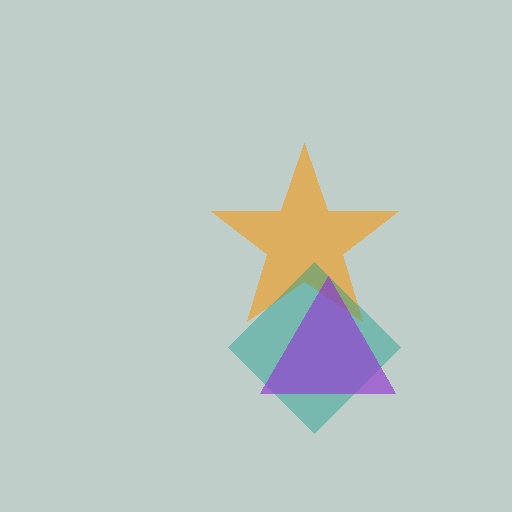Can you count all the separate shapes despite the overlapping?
Yes, there are 3 separate shapes.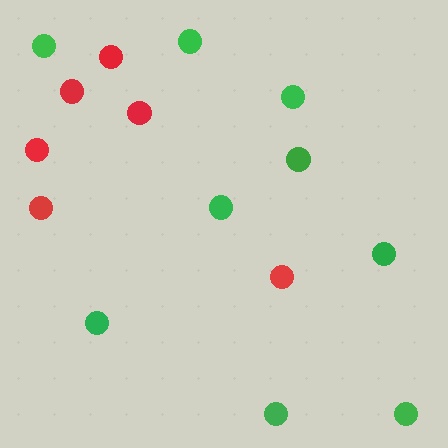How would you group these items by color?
There are 2 groups: one group of green circles (9) and one group of red circles (6).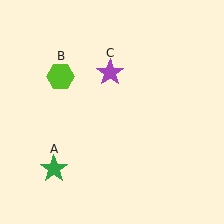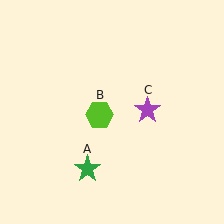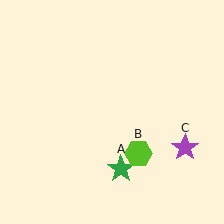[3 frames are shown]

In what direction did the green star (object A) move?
The green star (object A) moved right.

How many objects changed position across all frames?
3 objects changed position: green star (object A), lime hexagon (object B), purple star (object C).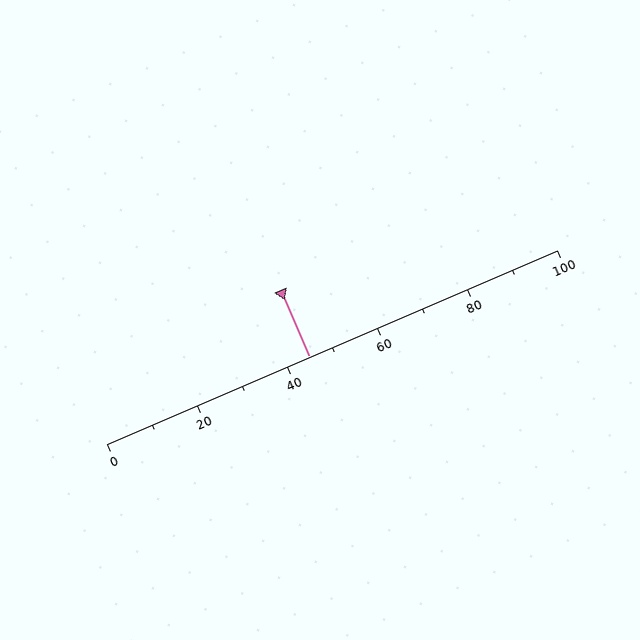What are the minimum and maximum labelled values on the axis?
The axis runs from 0 to 100.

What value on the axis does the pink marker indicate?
The marker indicates approximately 45.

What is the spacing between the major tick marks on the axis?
The major ticks are spaced 20 apart.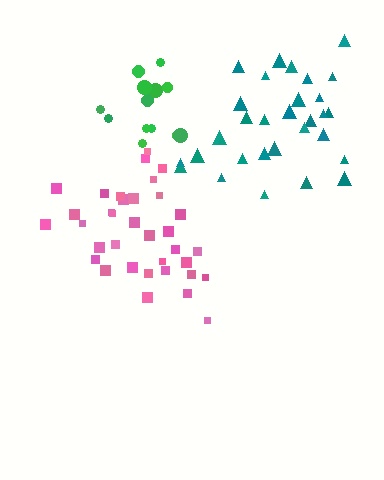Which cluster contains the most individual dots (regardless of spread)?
Pink (35).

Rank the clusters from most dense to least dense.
green, pink, teal.